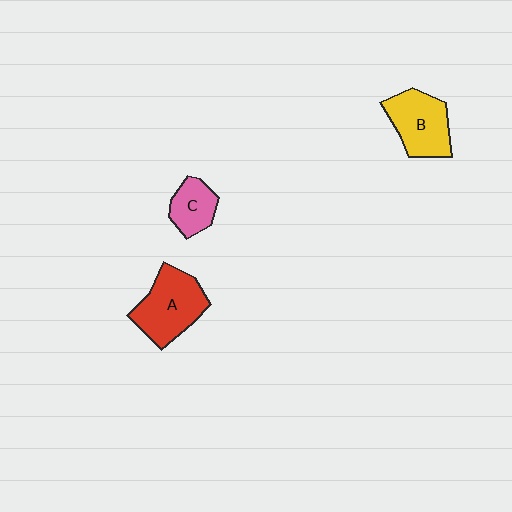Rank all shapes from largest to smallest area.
From largest to smallest: A (red), B (yellow), C (pink).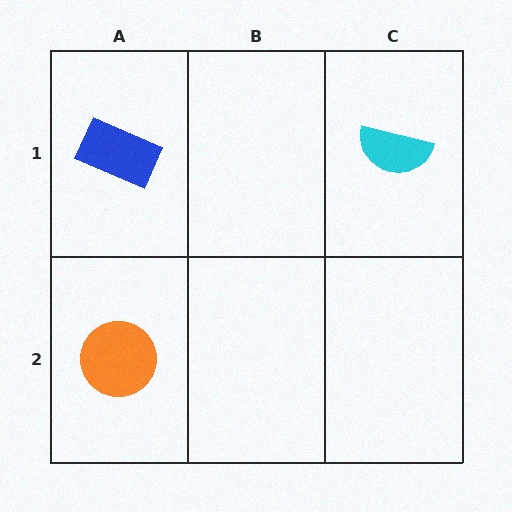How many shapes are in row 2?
1 shape.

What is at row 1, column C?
A cyan semicircle.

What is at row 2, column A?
An orange circle.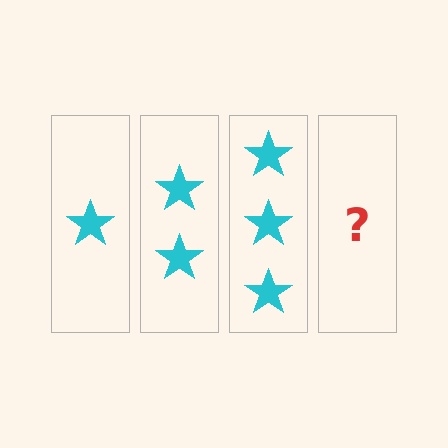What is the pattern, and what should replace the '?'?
The pattern is that each step adds one more star. The '?' should be 4 stars.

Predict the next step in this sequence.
The next step is 4 stars.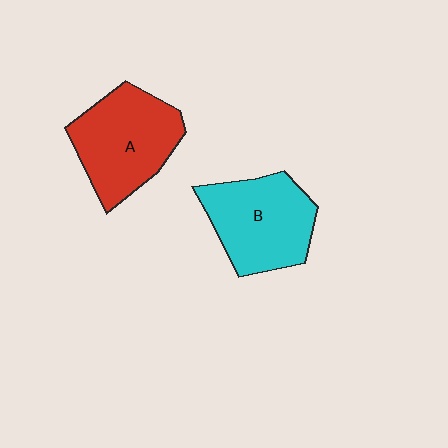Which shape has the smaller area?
Shape B (cyan).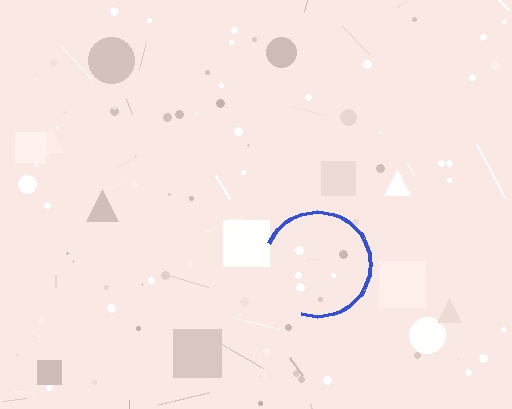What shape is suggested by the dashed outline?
The dashed outline suggests a circle.